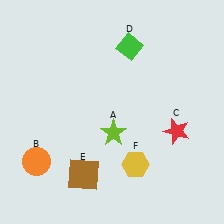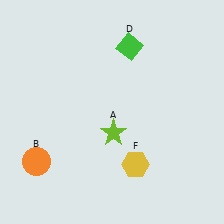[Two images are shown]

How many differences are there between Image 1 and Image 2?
There are 2 differences between the two images.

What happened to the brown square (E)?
The brown square (E) was removed in Image 2. It was in the bottom-left area of Image 1.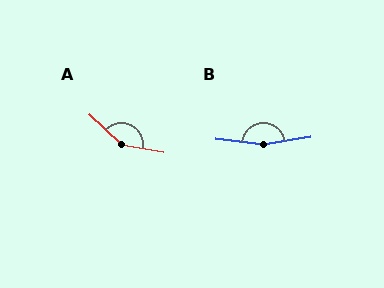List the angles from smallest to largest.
A (147°), B (165°).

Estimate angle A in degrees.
Approximately 147 degrees.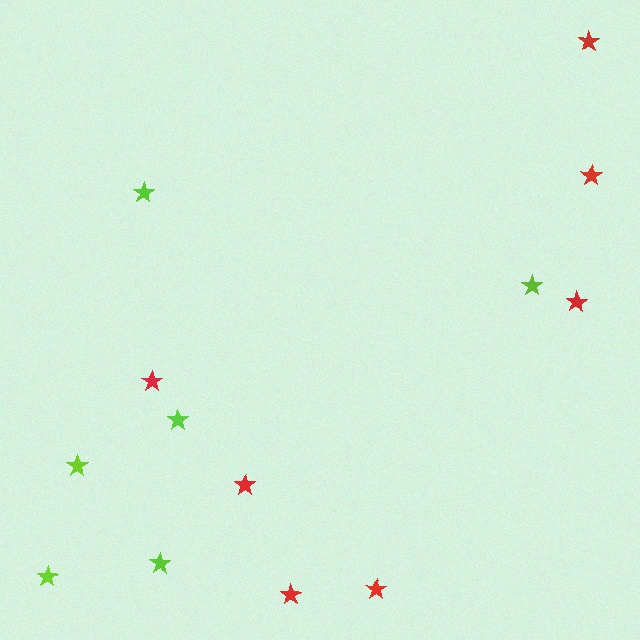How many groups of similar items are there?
There are 2 groups: one group of red stars (7) and one group of lime stars (6).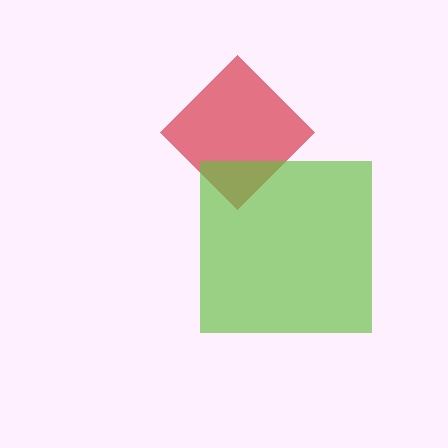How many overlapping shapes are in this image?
There are 2 overlapping shapes in the image.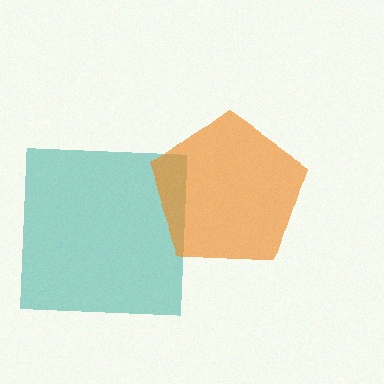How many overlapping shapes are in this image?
There are 2 overlapping shapes in the image.